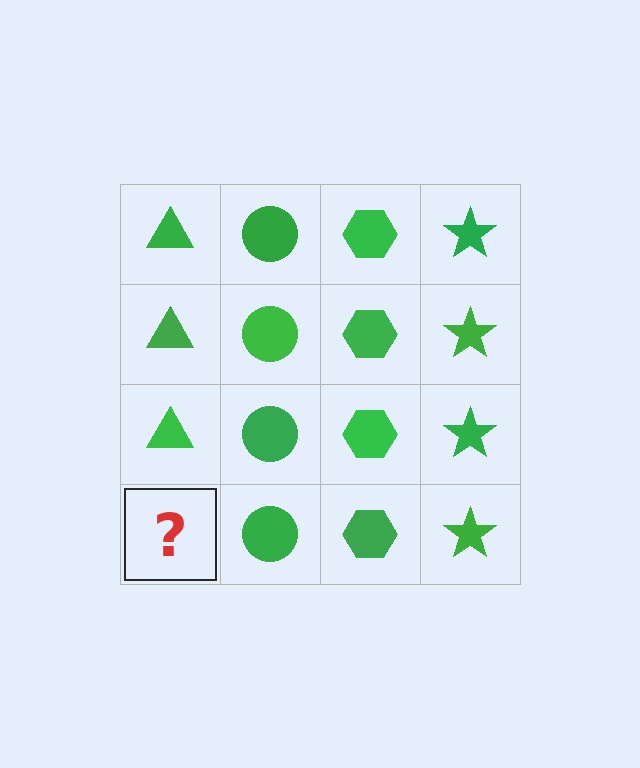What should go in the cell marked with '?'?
The missing cell should contain a green triangle.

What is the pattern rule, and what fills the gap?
The rule is that each column has a consistent shape. The gap should be filled with a green triangle.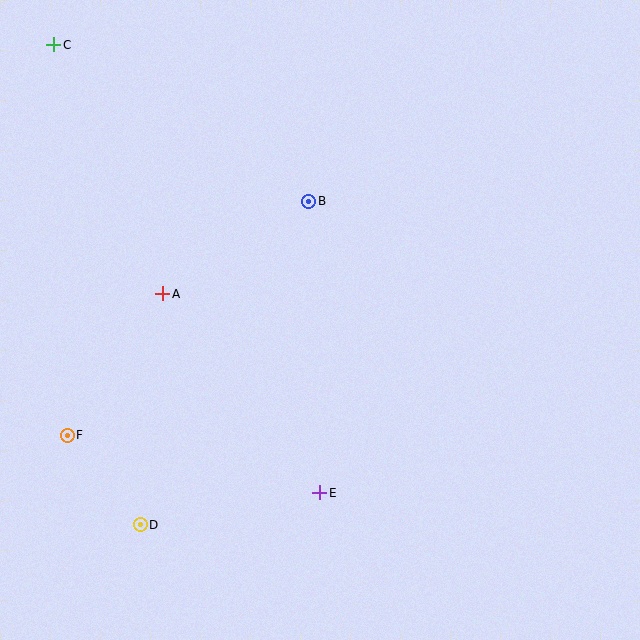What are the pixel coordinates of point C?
Point C is at (54, 45).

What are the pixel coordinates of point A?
Point A is at (163, 294).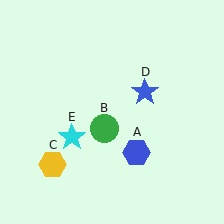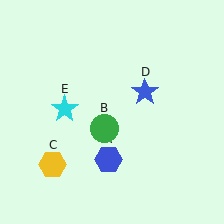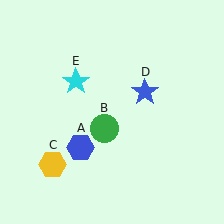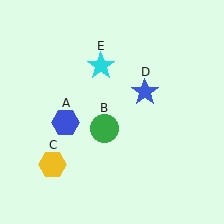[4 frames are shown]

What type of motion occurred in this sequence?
The blue hexagon (object A), cyan star (object E) rotated clockwise around the center of the scene.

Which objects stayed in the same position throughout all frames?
Green circle (object B) and yellow hexagon (object C) and blue star (object D) remained stationary.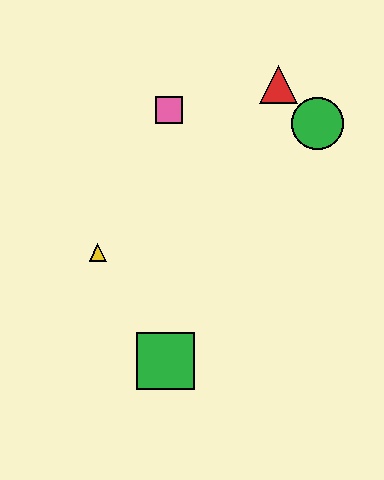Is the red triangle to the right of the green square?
Yes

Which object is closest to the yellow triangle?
The green square is closest to the yellow triangle.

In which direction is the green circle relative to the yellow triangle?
The green circle is to the right of the yellow triangle.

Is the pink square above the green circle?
Yes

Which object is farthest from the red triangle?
The green square is farthest from the red triangle.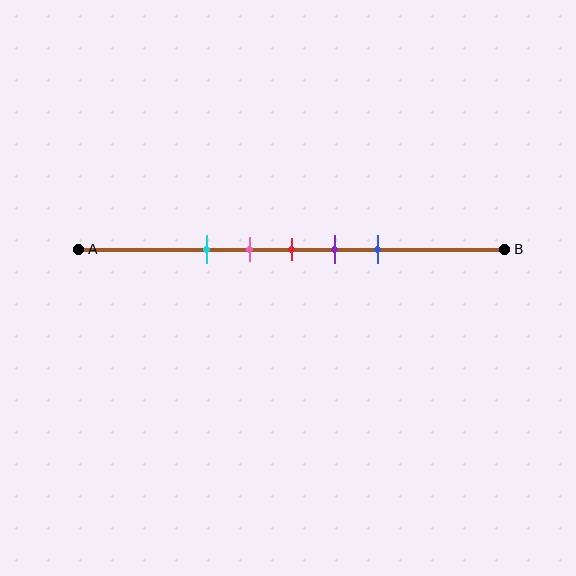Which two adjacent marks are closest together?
The pink and red marks are the closest adjacent pair.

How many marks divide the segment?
There are 5 marks dividing the segment.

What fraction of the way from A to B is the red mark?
The red mark is approximately 50% (0.5) of the way from A to B.